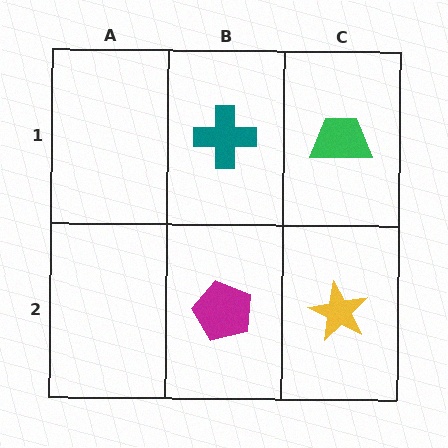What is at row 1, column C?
A green trapezoid.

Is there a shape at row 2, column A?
No, that cell is empty.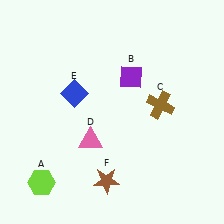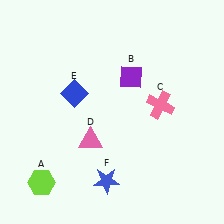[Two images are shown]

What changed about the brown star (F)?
In Image 1, F is brown. In Image 2, it changed to blue.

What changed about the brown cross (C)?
In Image 1, C is brown. In Image 2, it changed to pink.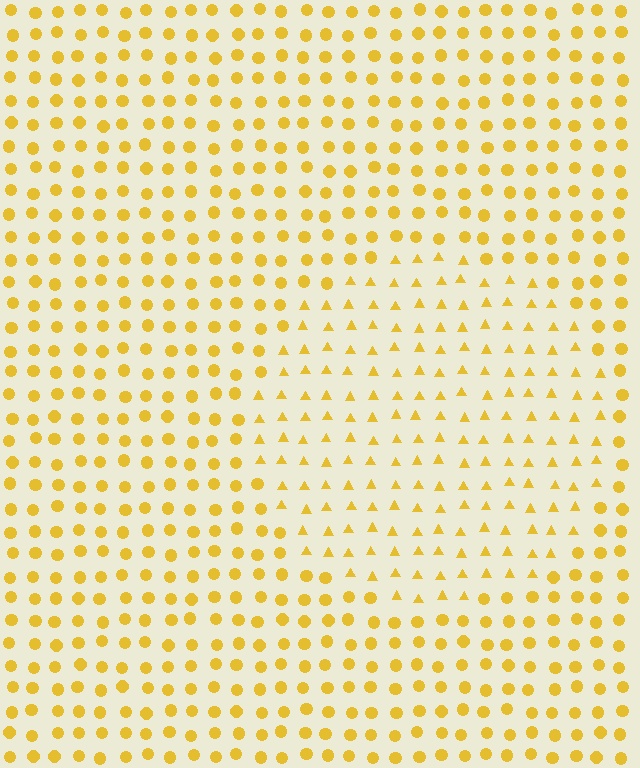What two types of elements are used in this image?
The image uses triangles inside the circle region and circles outside it.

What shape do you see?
I see a circle.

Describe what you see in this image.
The image is filled with small yellow elements arranged in a uniform grid. A circle-shaped region contains triangles, while the surrounding area contains circles. The boundary is defined purely by the change in element shape.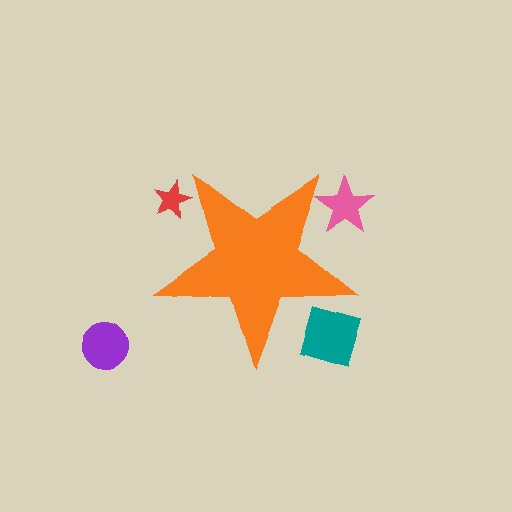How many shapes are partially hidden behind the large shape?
3 shapes are partially hidden.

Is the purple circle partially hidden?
No, the purple circle is fully visible.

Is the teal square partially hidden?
Yes, the teal square is partially hidden behind the orange star.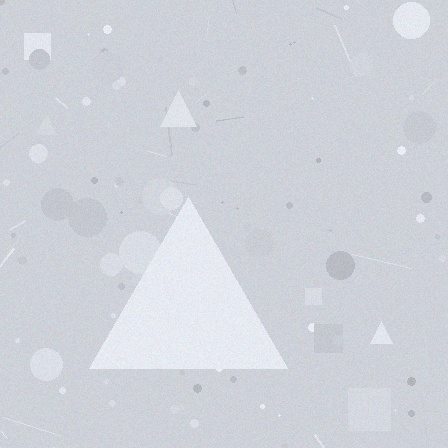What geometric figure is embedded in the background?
A triangle is embedded in the background.